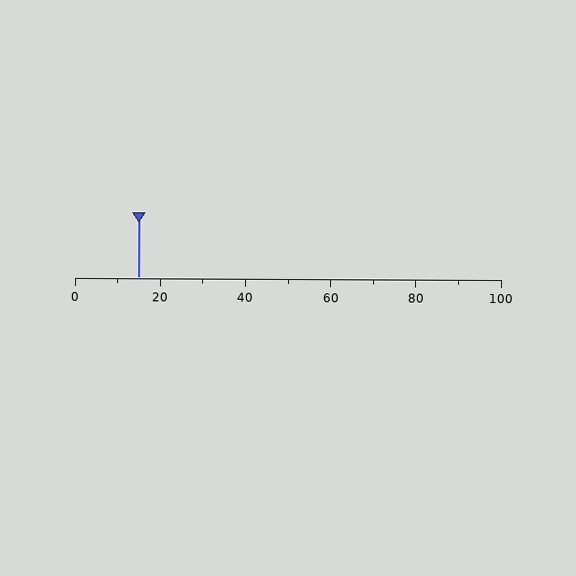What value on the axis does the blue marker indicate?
The marker indicates approximately 15.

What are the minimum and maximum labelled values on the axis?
The axis runs from 0 to 100.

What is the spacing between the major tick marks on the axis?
The major ticks are spaced 20 apart.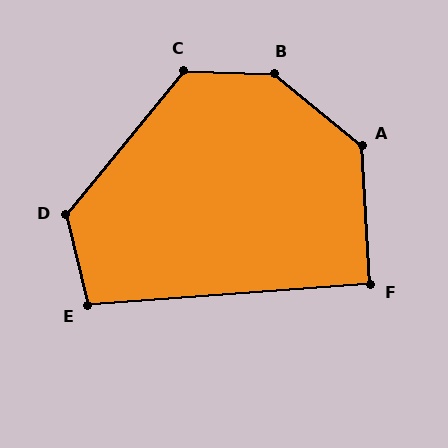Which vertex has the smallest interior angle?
F, at approximately 91 degrees.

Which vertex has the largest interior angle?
B, at approximately 142 degrees.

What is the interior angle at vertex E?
Approximately 100 degrees (obtuse).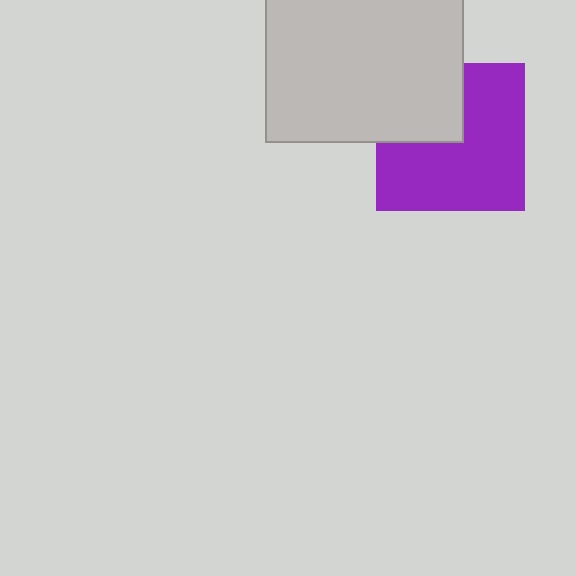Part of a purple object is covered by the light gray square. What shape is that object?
It is a square.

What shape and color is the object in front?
The object in front is a light gray square.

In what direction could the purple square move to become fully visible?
The purple square could move toward the lower-right. That would shift it out from behind the light gray square entirely.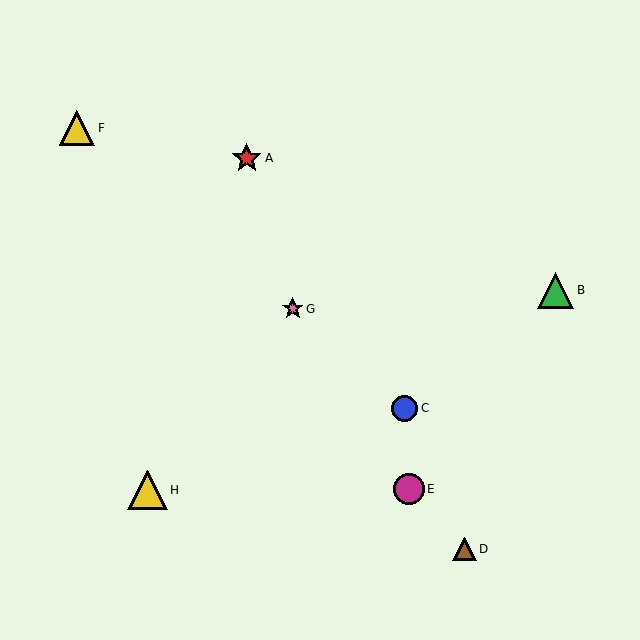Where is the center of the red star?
The center of the red star is at (247, 158).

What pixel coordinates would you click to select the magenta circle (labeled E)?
Click at (409, 489) to select the magenta circle E.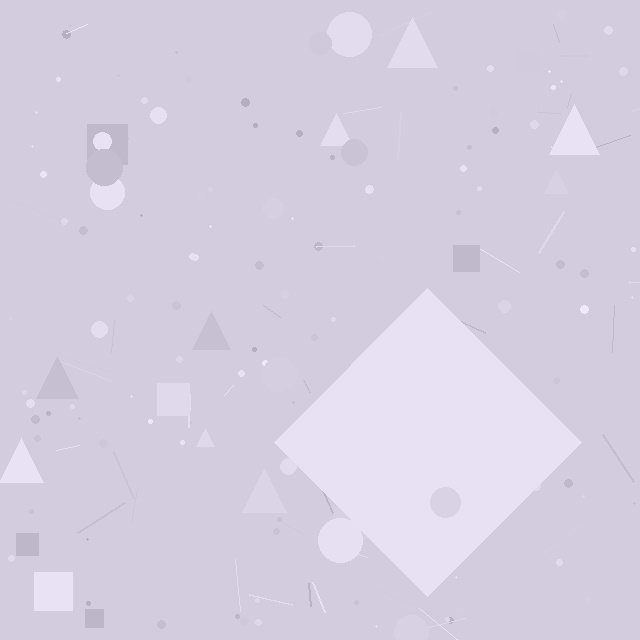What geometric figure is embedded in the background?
A diamond is embedded in the background.